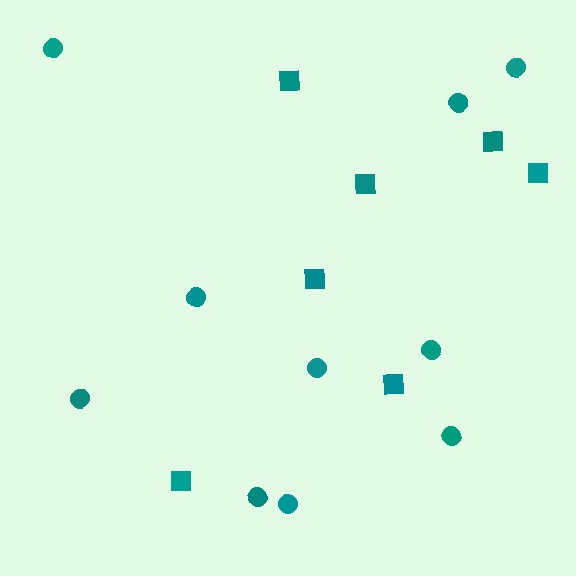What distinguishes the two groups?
There are 2 groups: one group of circles (10) and one group of squares (7).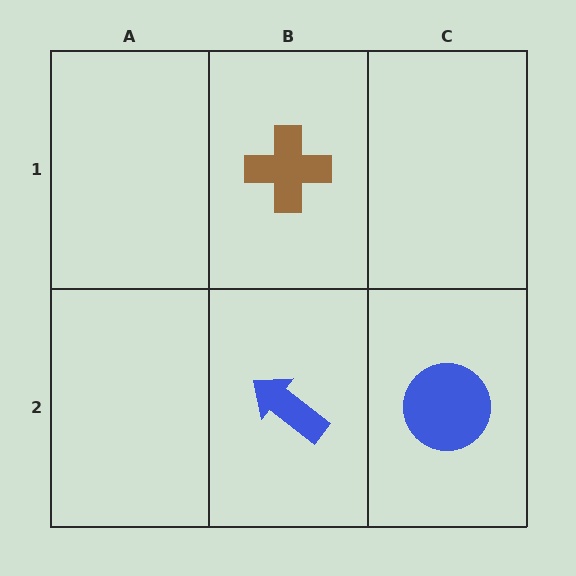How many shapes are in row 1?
1 shape.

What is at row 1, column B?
A brown cross.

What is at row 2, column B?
A blue arrow.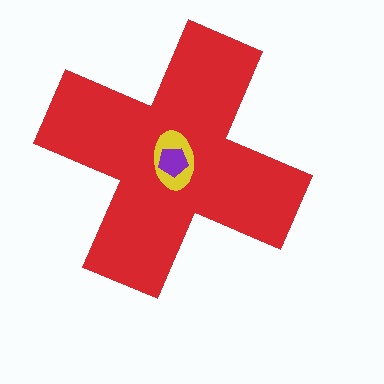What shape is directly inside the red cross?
The yellow ellipse.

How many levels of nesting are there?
3.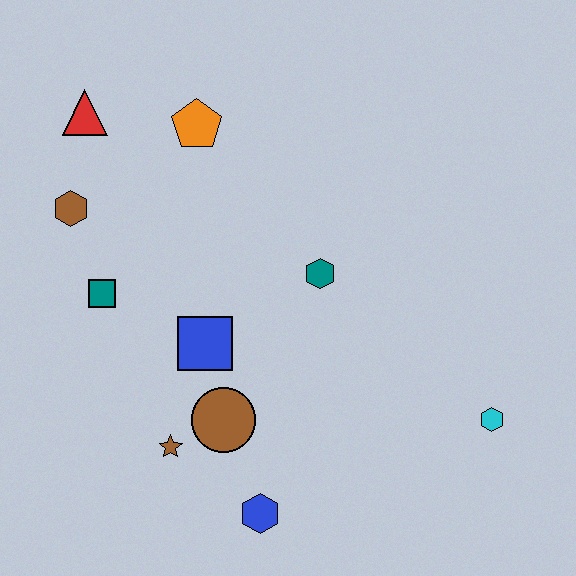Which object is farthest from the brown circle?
The red triangle is farthest from the brown circle.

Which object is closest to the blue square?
The brown circle is closest to the blue square.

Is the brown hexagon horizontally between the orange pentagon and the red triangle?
No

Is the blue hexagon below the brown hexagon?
Yes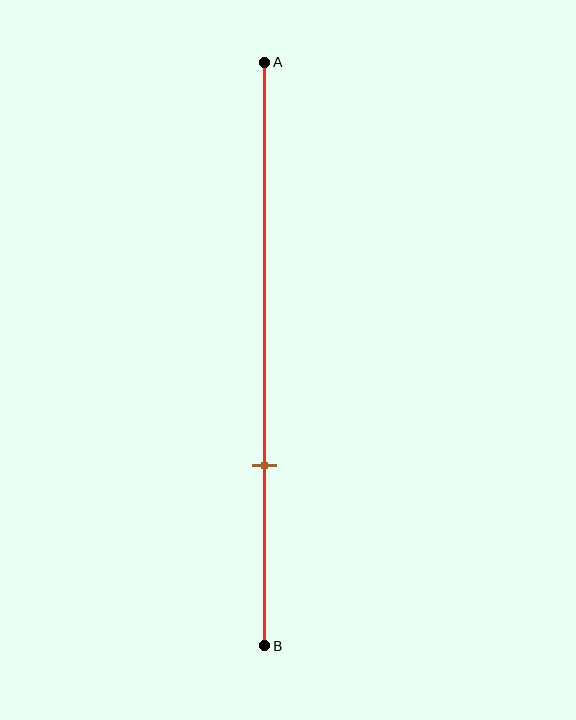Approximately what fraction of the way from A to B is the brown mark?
The brown mark is approximately 70% of the way from A to B.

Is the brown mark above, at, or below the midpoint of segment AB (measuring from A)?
The brown mark is below the midpoint of segment AB.